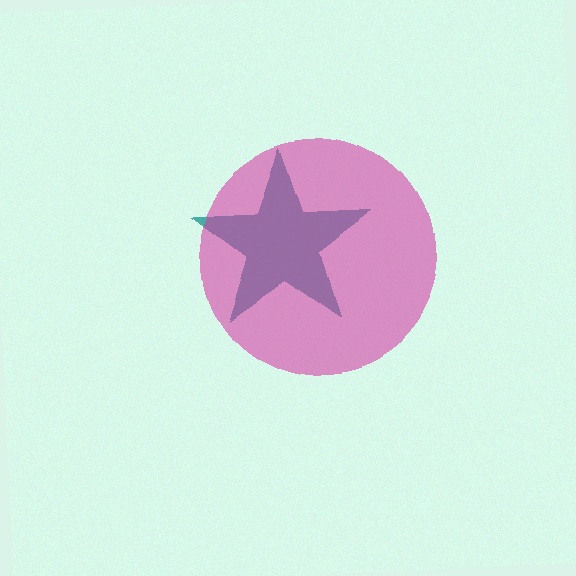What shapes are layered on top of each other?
The layered shapes are: a teal star, a magenta circle.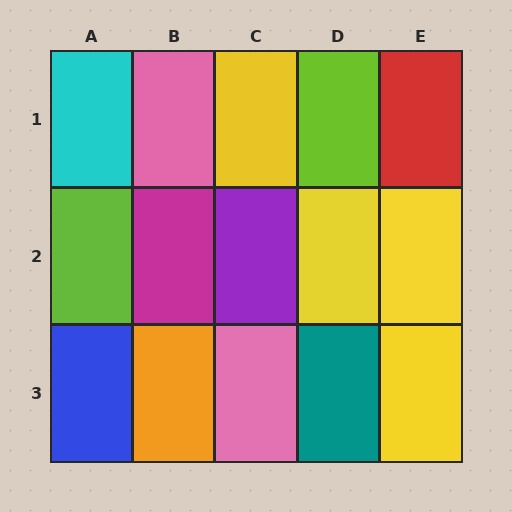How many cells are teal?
1 cell is teal.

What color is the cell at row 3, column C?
Pink.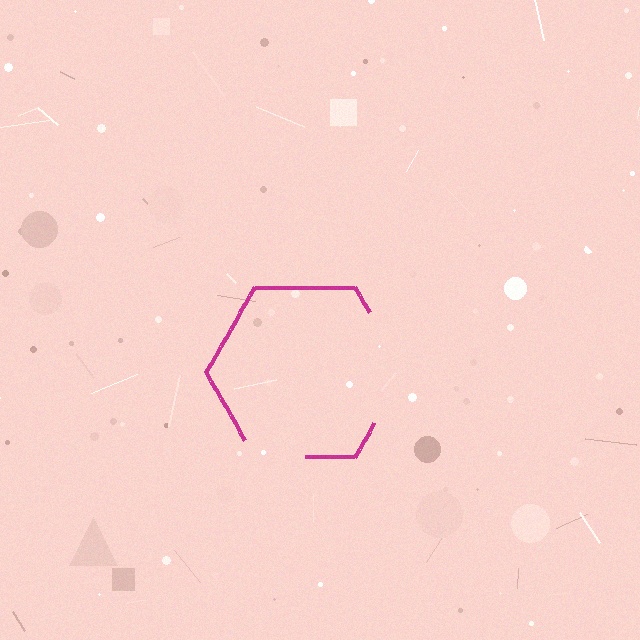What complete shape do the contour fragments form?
The contour fragments form a hexagon.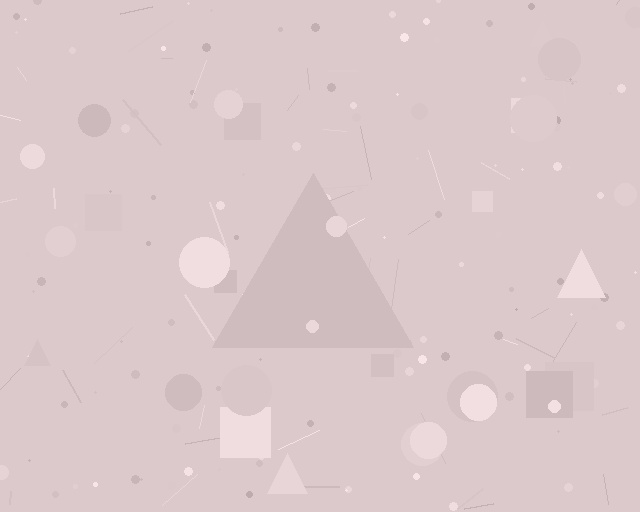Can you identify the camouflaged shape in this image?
The camouflaged shape is a triangle.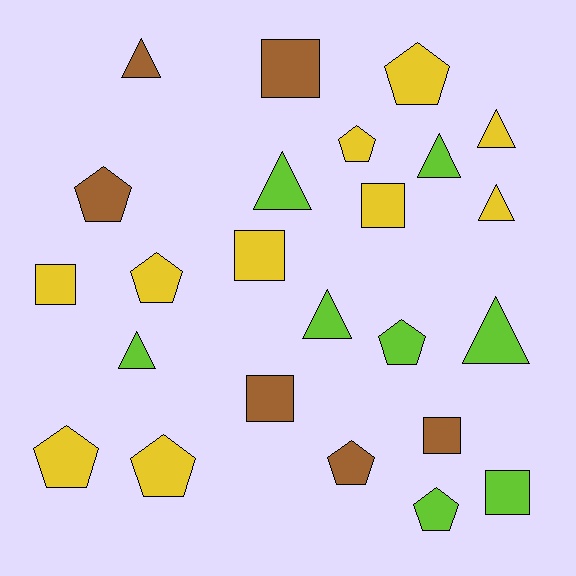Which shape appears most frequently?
Pentagon, with 9 objects.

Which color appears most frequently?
Yellow, with 10 objects.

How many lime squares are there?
There is 1 lime square.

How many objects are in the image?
There are 24 objects.